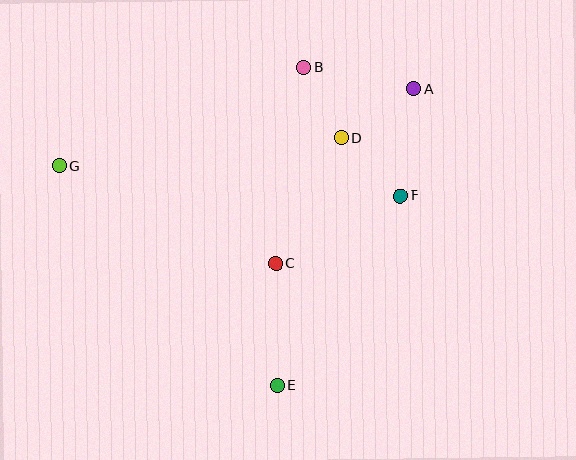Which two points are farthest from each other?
Points A and G are farthest from each other.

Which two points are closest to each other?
Points B and D are closest to each other.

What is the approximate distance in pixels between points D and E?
The distance between D and E is approximately 255 pixels.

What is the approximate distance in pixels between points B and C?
The distance between B and C is approximately 199 pixels.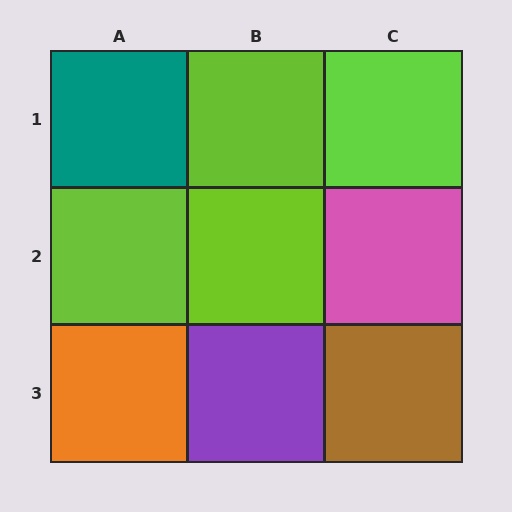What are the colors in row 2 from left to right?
Lime, lime, pink.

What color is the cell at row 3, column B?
Purple.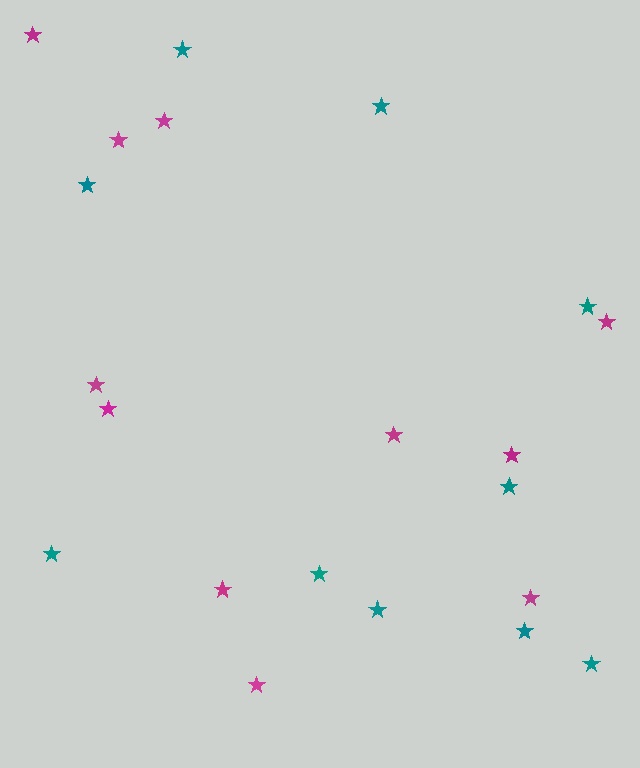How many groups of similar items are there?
There are 2 groups: one group of teal stars (10) and one group of magenta stars (11).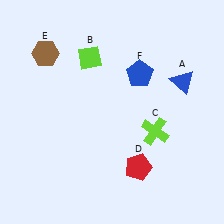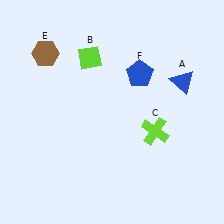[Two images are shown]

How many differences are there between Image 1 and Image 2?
There is 1 difference between the two images.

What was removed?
The red pentagon (D) was removed in Image 2.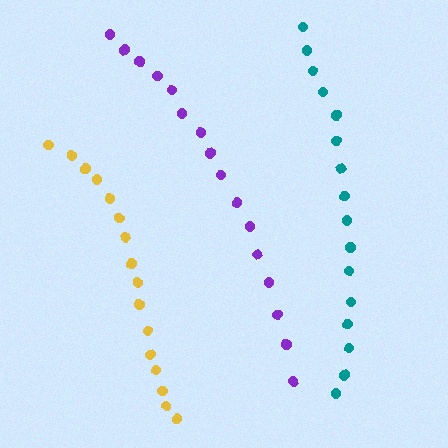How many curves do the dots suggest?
There are 3 distinct paths.